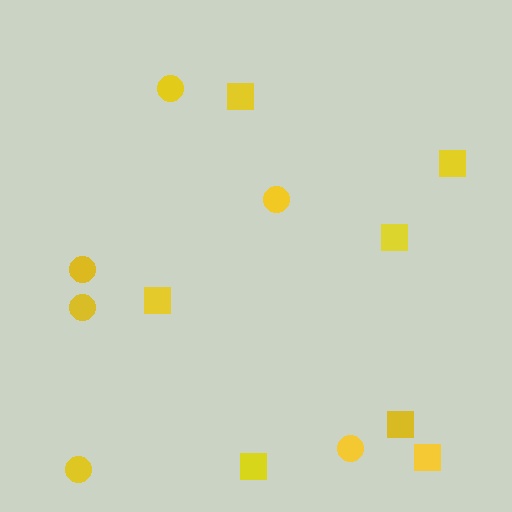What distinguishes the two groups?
There are 2 groups: one group of squares (7) and one group of circles (6).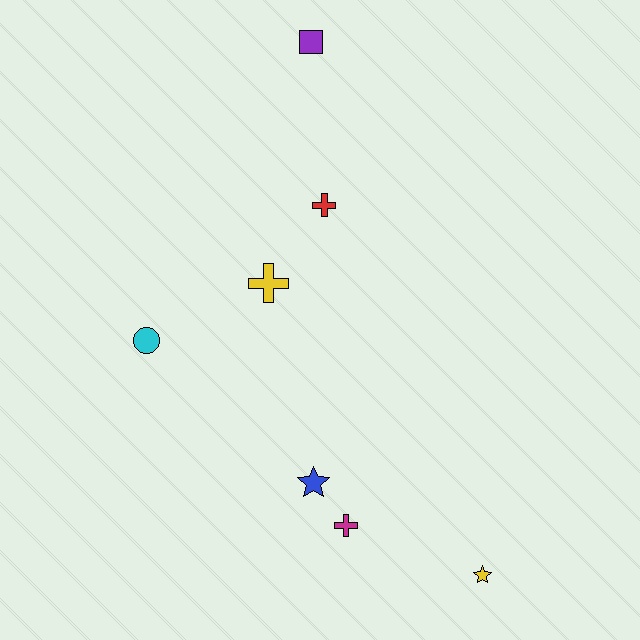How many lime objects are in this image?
There are no lime objects.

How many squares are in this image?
There is 1 square.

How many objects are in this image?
There are 7 objects.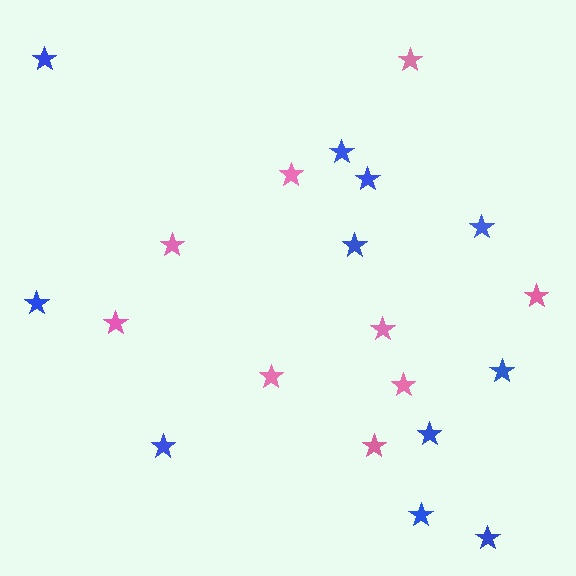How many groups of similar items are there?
There are 2 groups: one group of blue stars (11) and one group of pink stars (9).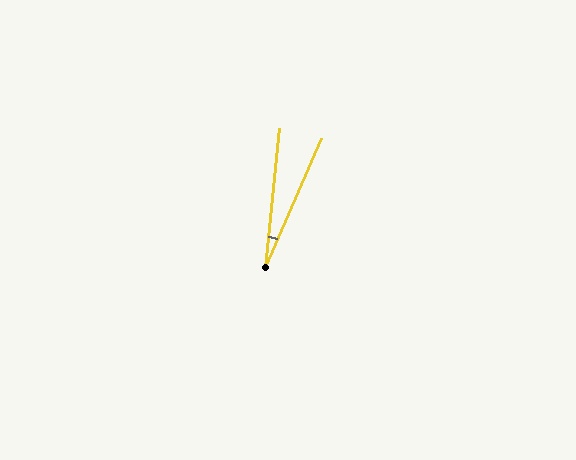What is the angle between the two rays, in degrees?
Approximately 18 degrees.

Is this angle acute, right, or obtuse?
It is acute.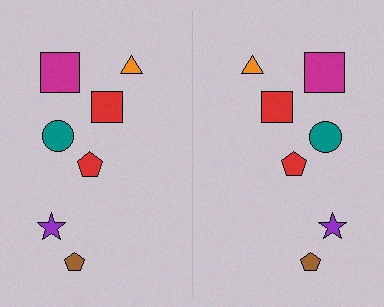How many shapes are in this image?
There are 14 shapes in this image.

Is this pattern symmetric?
Yes, this pattern has bilateral (reflection) symmetry.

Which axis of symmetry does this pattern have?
The pattern has a vertical axis of symmetry running through the center of the image.